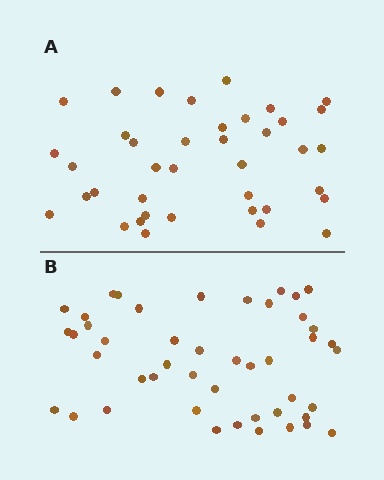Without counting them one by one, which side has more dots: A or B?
Region B (the bottom region) has more dots.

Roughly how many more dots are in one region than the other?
Region B has roughly 8 or so more dots than region A.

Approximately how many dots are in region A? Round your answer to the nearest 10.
About 40 dots. (The exact count is 39, which rounds to 40.)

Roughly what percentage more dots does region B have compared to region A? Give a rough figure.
About 20% more.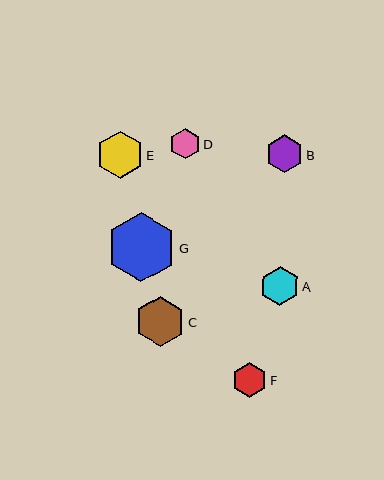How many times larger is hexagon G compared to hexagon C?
Hexagon G is approximately 1.4 times the size of hexagon C.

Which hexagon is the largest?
Hexagon G is the largest with a size of approximately 69 pixels.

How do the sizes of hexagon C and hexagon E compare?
Hexagon C and hexagon E are approximately the same size.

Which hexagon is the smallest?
Hexagon D is the smallest with a size of approximately 30 pixels.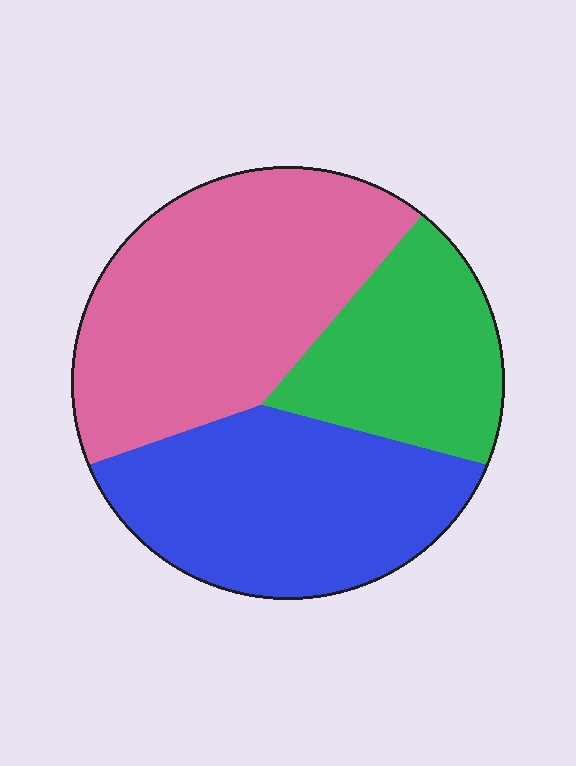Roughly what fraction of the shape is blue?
Blue takes up about one third (1/3) of the shape.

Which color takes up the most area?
Pink, at roughly 40%.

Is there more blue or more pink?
Pink.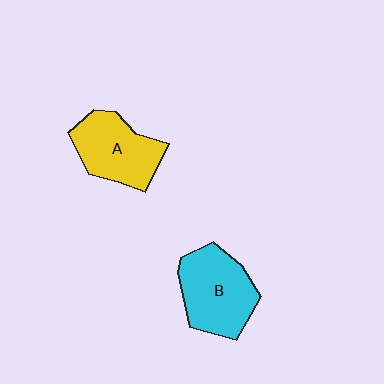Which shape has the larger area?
Shape B (cyan).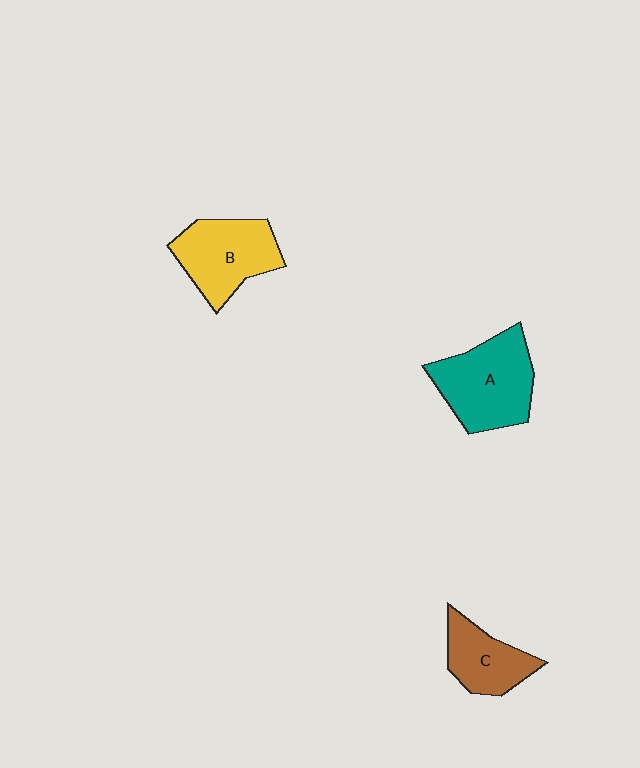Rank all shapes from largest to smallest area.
From largest to smallest: A (teal), B (yellow), C (brown).